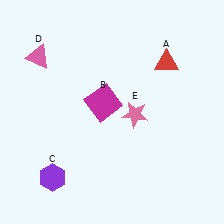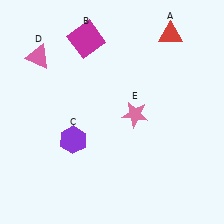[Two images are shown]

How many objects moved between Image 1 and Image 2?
3 objects moved between the two images.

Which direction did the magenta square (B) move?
The magenta square (B) moved up.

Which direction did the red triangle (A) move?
The red triangle (A) moved up.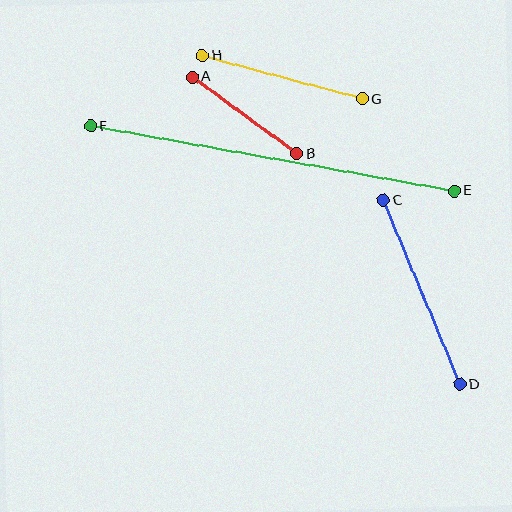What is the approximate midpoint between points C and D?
The midpoint is at approximately (422, 292) pixels.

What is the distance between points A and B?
The distance is approximately 129 pixels.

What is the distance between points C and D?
The distance is approximately 199 pixels.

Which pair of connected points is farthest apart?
Points E and F are farthest apart.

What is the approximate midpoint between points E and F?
The midpoint is at approximately (273, 159) pixels.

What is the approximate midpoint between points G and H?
The midpoint is at approximately (282, 77) pixels.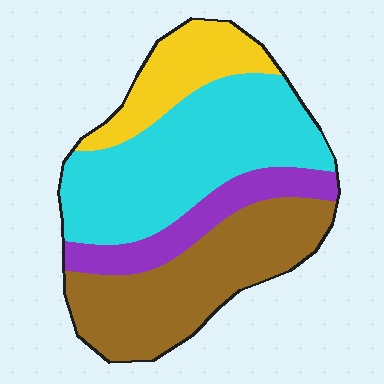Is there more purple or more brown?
Brown.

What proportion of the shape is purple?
Purple takes up about one eighth (1/8) of the shape.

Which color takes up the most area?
Cyan, at roughly 40%.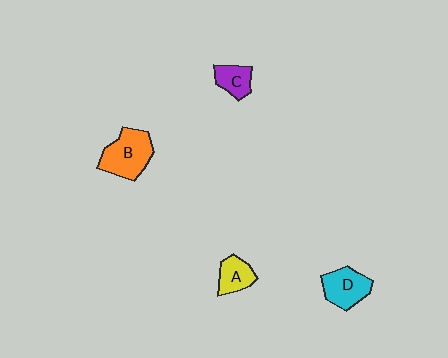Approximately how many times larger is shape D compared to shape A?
Approximately 1.4 times.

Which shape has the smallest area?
Shape C (purple).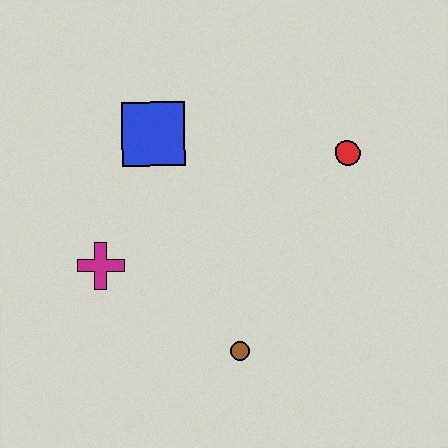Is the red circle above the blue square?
No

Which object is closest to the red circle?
The blue square is closest to the red circle.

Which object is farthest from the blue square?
The brown circle is farthest from the blue square.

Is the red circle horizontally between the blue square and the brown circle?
No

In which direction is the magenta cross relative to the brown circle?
The magenta cross is to the left of the brown circle.